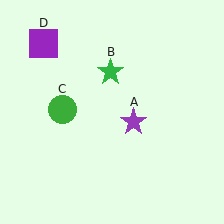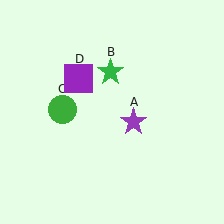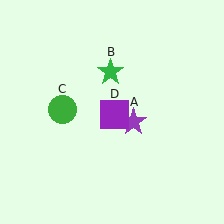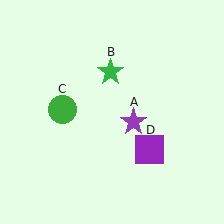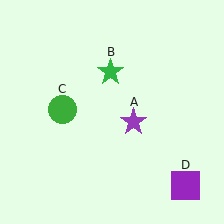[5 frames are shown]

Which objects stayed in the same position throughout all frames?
Purple star (object A) and green star (object B) and green circle (object C) remained stationary.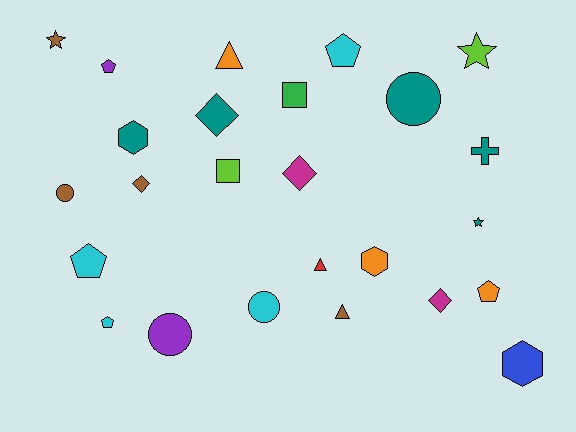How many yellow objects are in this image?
There are no yellow objects.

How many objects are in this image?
There are 25 objects.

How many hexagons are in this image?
There are 3 hexagons.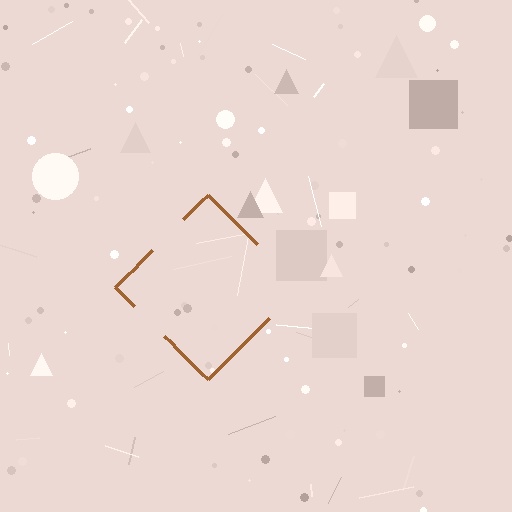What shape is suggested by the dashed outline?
The dashed outline suggests a diamond.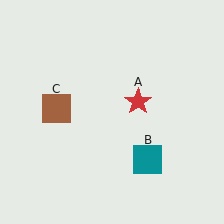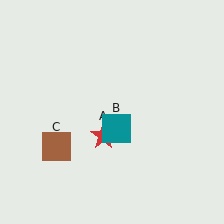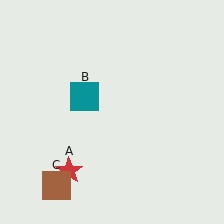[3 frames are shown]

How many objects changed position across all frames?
3 objects changed position: red star (object A), teal square (object B), brown square (object C).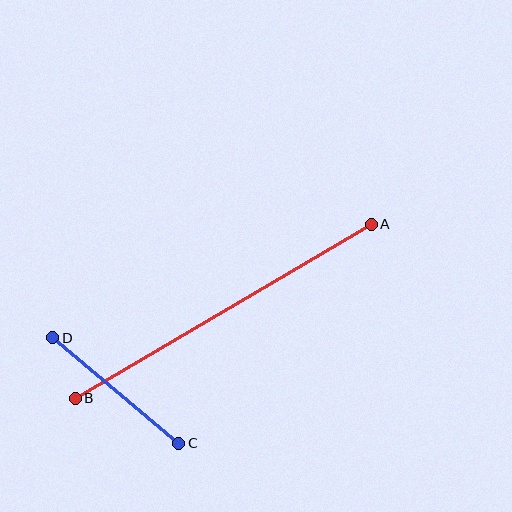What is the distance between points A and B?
The distance is approximately 343 pixels.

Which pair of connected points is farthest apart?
Points A and B are farthest apart.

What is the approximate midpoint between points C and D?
The midpoint is at approximately (116, 391) pixels.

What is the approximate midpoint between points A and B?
The midpoint is at approximately (223, 311) pixels.